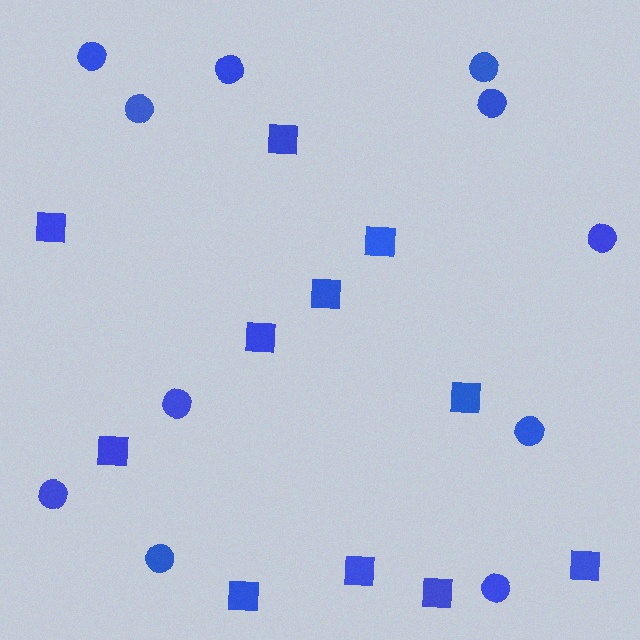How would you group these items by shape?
There are 2 groups: one group of squares (11) and one group of circles (11).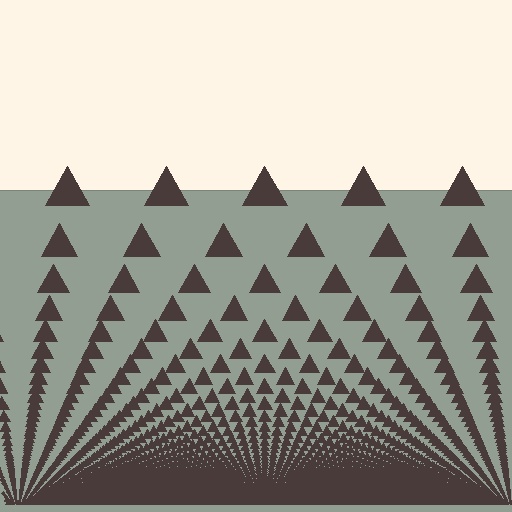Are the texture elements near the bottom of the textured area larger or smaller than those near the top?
Smaller. The gradient is inverted — elements near the bottom are smaller and denser.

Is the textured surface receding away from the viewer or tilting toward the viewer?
The surface appears to tilt toward the viewer. Texture elements get larger and sparser toward the top.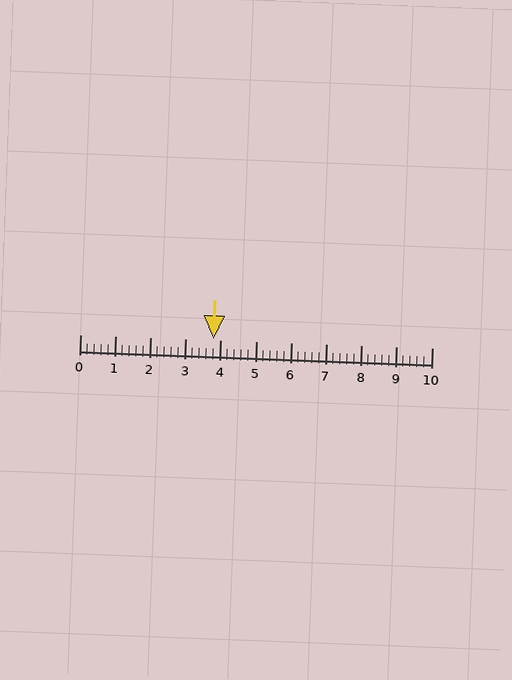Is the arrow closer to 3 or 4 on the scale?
The arrow is closer to 4.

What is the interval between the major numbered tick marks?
The major tick marks are spaced 1 units apart.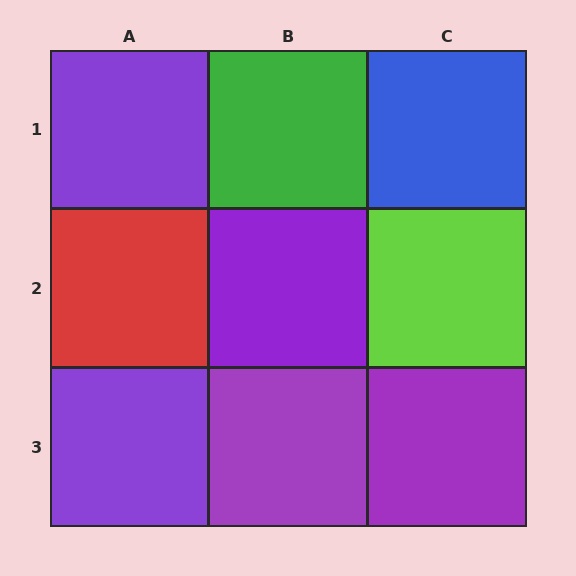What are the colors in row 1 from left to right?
Purple, green, blue.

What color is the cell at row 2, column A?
Red.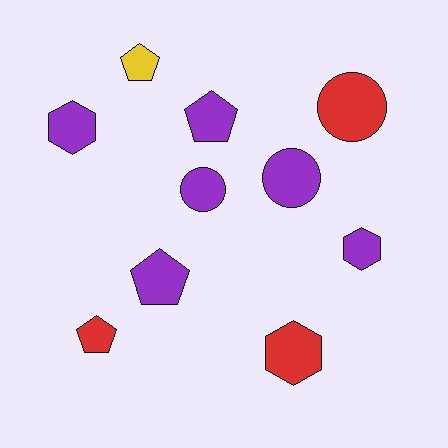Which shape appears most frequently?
Pentagon, with 4 objects.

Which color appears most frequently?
Purple, with 6 objects.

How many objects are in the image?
There are 10 objects.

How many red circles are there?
There is 1 red circle.